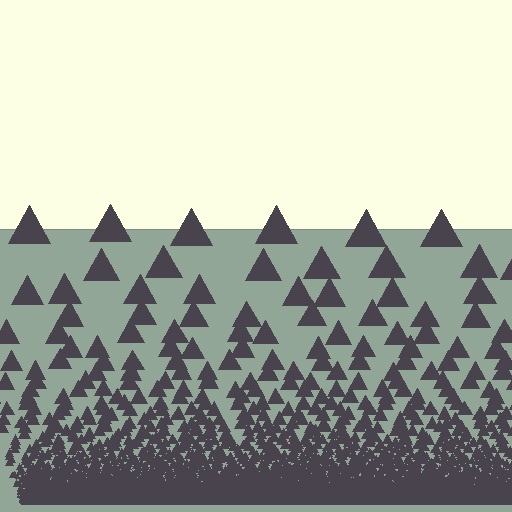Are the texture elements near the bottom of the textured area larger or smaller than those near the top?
Smaller. The gradient is inverted — elements near the bottom are smaller and denser.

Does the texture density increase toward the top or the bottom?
Density increases toward the bottom.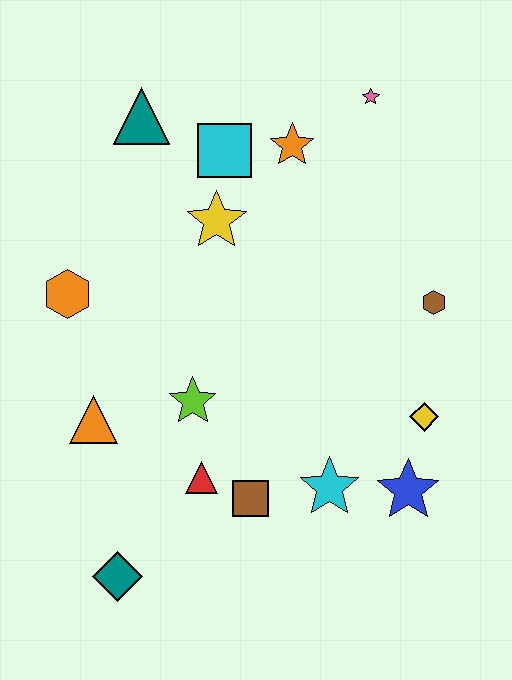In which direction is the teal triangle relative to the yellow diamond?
The teal triangle is above the yellow diamond.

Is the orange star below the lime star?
No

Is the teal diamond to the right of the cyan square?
No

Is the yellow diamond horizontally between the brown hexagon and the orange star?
Yes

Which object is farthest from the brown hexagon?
The teal diamond is farthest from the brown hexagon.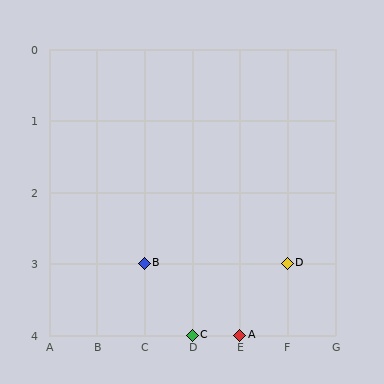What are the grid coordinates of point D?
Point D is at grid coordinates (F, 3).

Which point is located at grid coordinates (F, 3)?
Point D is at (F, 3).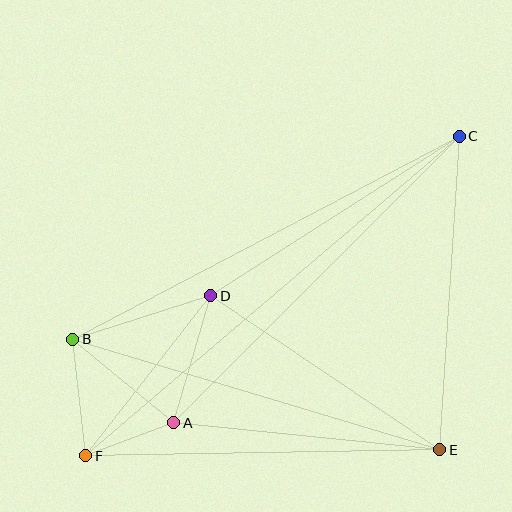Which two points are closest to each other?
Points A and F are closest to each other.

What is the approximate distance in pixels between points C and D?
The distance between C and D is approximately 295 pixels.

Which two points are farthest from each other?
Points C and F are farthest from each other.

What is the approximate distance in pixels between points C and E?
The distance between C and E is approximately 314 pixels.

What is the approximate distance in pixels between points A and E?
The distance between A and E is approximately 268 pixels.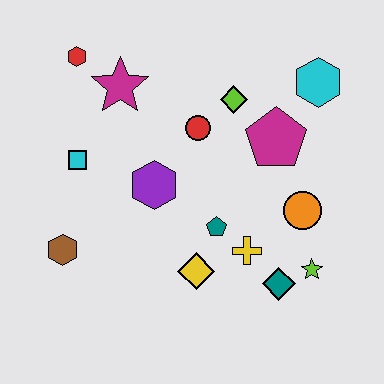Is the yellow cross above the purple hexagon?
No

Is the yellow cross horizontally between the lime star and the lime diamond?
Yes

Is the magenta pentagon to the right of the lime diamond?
Yes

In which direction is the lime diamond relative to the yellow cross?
The lime diamond is above the yellow cross.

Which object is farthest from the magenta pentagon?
The brown hexagon is farthest from the magenta pentagon.